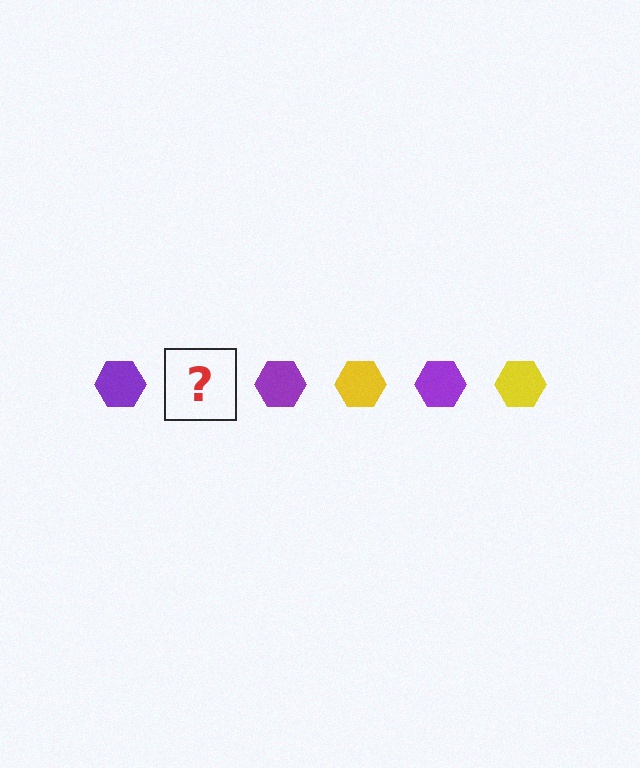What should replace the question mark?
The question mark should be replaced with a yellow hexagon.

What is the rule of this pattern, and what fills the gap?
The rule is that the pattern cycles through purple, yellow hexagons. The gap should be filled with a yellow hexagon.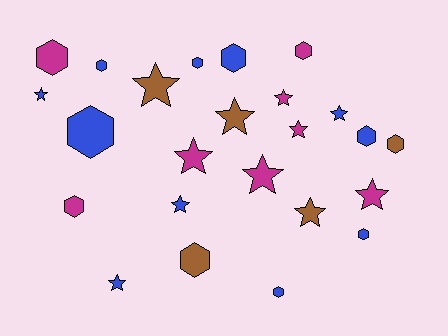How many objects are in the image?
There are 24 objects.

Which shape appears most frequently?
Star, with 12 objects.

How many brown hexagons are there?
There are 2 brown hexagons.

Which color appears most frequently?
Blue, with 11 objects.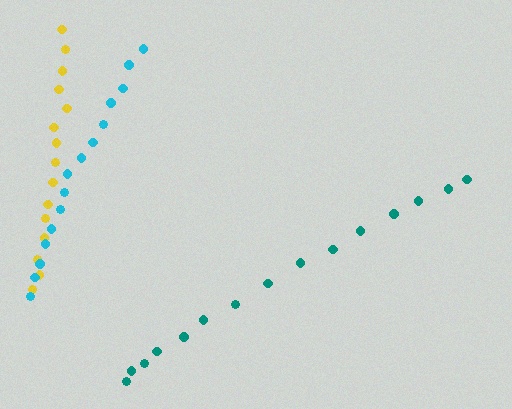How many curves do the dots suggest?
There are 3 distinct paths.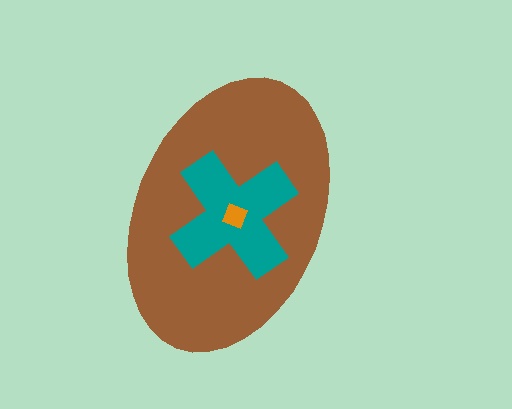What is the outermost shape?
The brown ellipse.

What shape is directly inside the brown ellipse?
The teal cross.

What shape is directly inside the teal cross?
The orange diamond.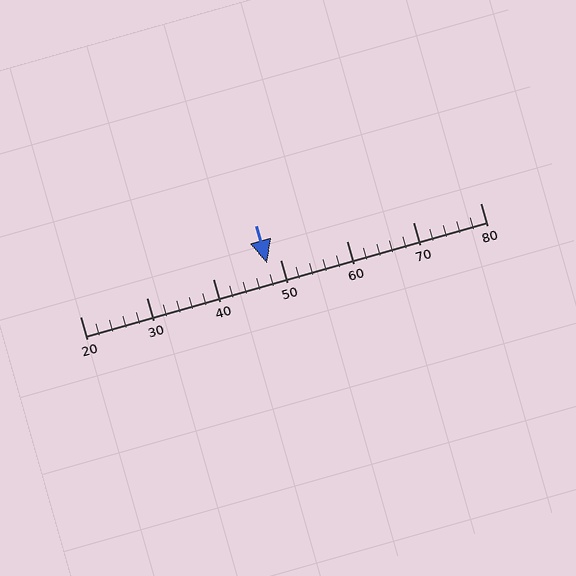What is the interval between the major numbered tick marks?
The major tick marks are spaced 10 units apart.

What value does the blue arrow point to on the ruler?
The blue arrow points to approximately 48.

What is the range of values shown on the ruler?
The ruler shows values from 20 to 80.